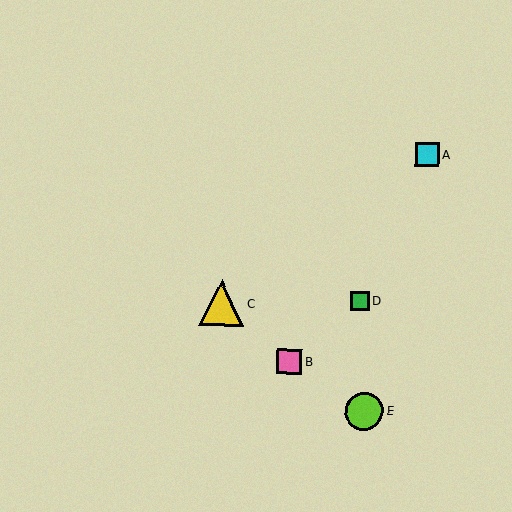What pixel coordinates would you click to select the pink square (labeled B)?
Click at (290, 361) to select the pink square B.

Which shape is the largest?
The yellow triangle (labeled C) is the largest.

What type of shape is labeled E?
Shape E is a lime circle.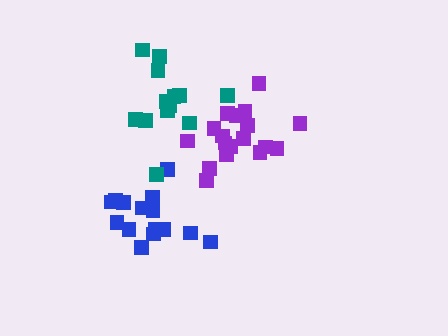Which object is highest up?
The teal cluster is topmost.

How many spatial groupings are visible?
There are 3 spatial groupings.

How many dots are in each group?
Group 1: 18 dots, Group 2: 15 dots, Group 3: 13 dots (46 total).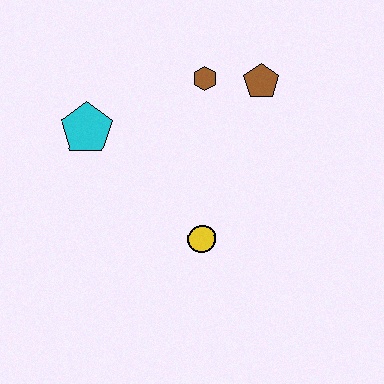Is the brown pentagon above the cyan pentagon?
Yes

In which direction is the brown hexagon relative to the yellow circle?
The brown hexagon is above the yellow circle.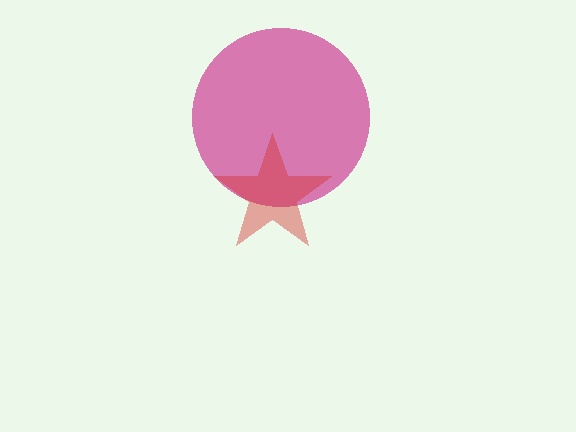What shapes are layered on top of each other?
The layered shapes are: a magenta circle, a red star.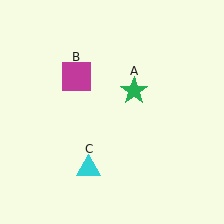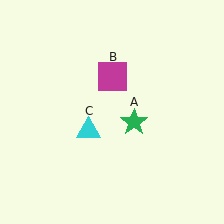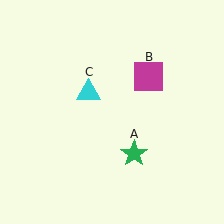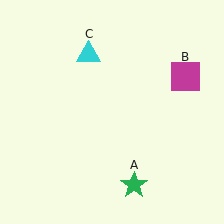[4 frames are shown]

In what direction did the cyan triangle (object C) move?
The cyan triangle (object C) moved up.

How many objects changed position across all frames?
3 objects changed position: green star (object A), magenta square (object B), cyan triangle (object C).